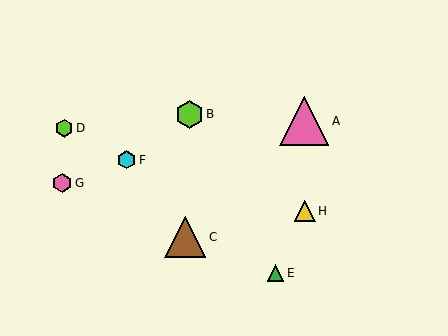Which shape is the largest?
The pink triangle (labeled A) is the largest.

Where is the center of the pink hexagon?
The center of the pink hexagon is at (62, 183).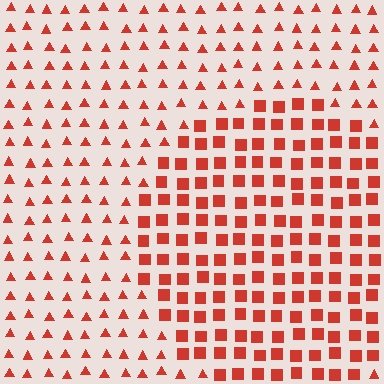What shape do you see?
I see a circle.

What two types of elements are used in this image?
The image uses squares inside the circle region and triangles outside it.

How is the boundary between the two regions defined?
The boundary is defined by a change in element shape: squares inside vs. triangles outside. All elements share the same color and spacing.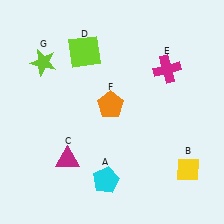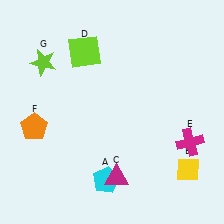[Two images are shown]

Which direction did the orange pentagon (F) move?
The orange pentagon (F) moved left.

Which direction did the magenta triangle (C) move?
The magenta triangle (C) moved right.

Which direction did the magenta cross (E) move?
The magenta cross (E) moved down.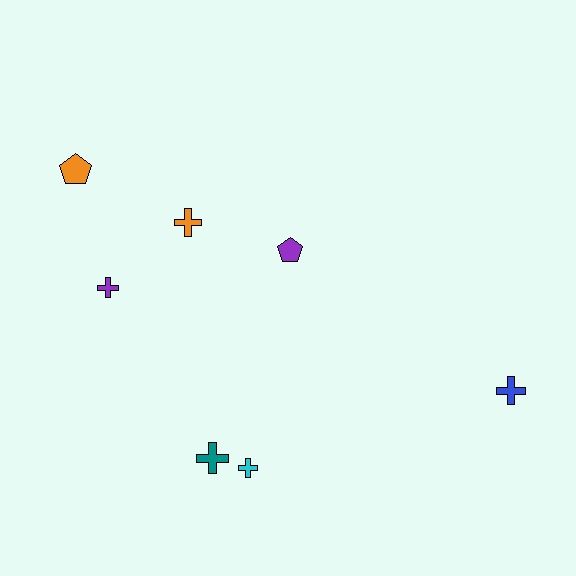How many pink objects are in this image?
There are no pink objects.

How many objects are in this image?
There are 7 objects.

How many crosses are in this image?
There are 5 crosses.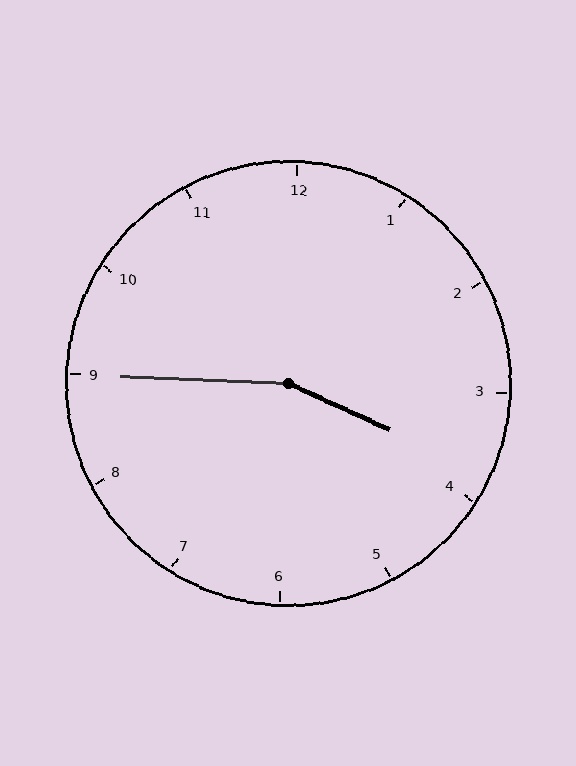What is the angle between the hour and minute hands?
Approximately 158 degrees.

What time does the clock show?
3:45.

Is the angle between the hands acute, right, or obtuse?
It is obtuse.